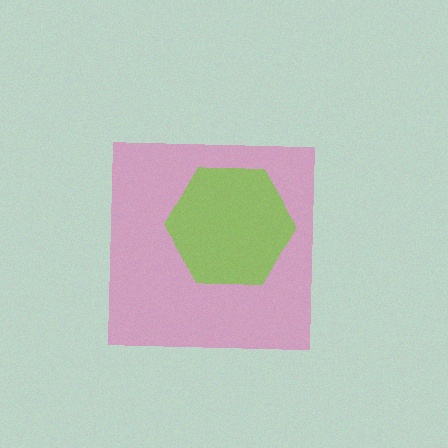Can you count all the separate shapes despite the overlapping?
Yes, there are 2 separate shapes.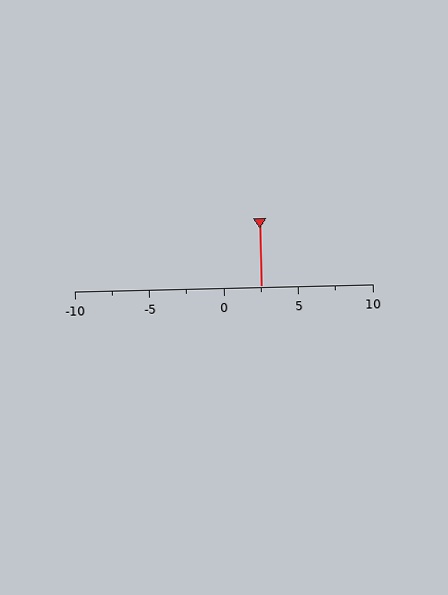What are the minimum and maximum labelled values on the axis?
The axis runs from -10 to 10.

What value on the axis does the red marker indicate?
The marker indicates approximately 2.5.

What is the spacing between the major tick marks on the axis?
The major ticks are spaced 5 apart.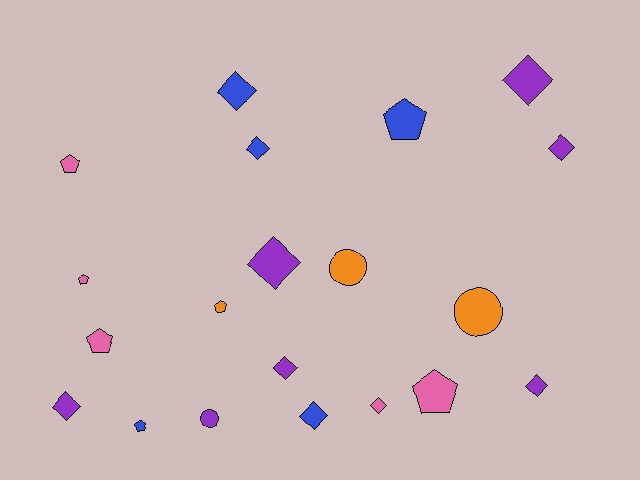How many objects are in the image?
There are 20 objects.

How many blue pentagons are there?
There are 2 blue pentagons.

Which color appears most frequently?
Purple, with 7 objects.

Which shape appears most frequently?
Diamond, with 10 objects.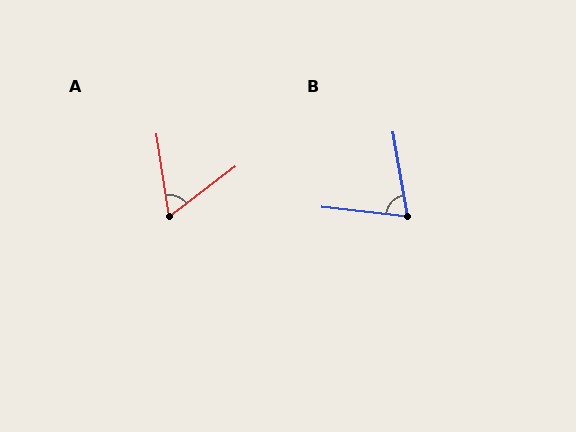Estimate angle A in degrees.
Approximately 61 degrees.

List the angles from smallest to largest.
A (61°), B (74°).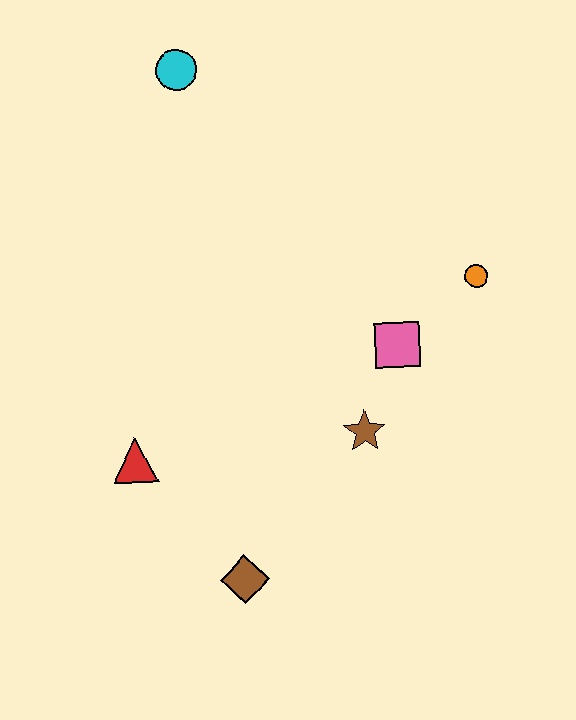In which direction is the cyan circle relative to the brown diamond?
The cyan circle is above the brown diamond.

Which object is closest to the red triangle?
The brown diamond is closest to the red triangle.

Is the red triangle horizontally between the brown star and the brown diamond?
No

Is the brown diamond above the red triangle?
No